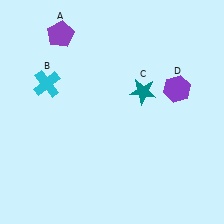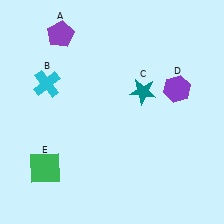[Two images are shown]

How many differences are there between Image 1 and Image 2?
There is 1 difference between the two images.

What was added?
A green square (E) was added in Image 2.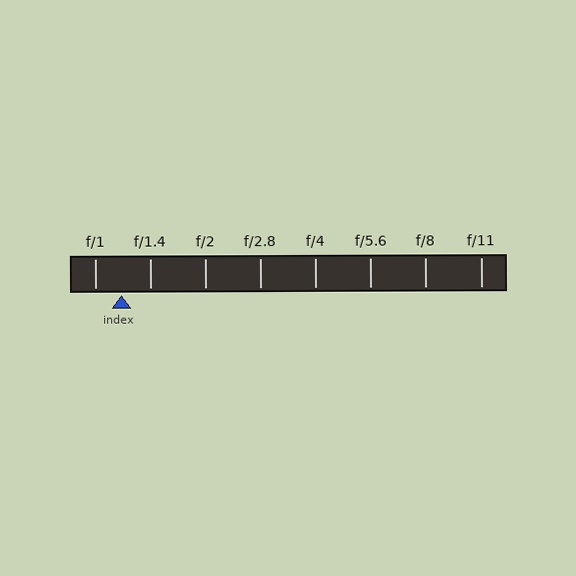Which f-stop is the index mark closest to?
The index mark is closest to f/1.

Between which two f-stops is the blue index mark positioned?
The index mark is between f/1 and f/1.4.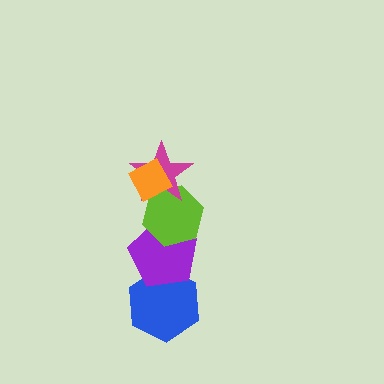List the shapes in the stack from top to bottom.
From top to bottom: the orange diamond, the magenta star, the lime hexagon, the purple pentagon, the blue hexagon.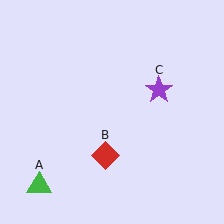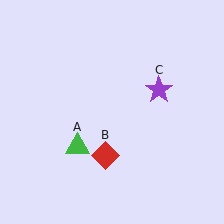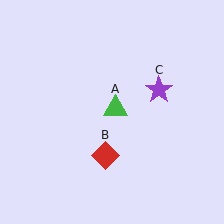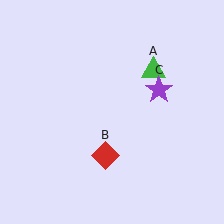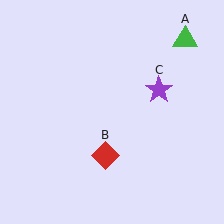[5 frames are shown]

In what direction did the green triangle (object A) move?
The green triangle (object A) moved up and to the right.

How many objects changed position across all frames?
1 object changed position: green triangle (object A).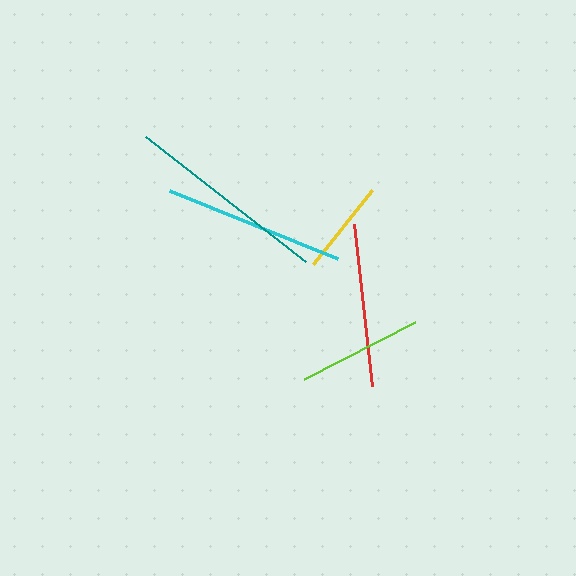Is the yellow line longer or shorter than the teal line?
The teal line is longer than the yellow line.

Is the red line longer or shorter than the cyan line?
The cyan line is longer than the red line.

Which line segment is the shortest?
The yellow line is the shortest at approximately 94 pixels.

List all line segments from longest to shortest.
From longest to shortest: teal, cyan, red, lime, yellow.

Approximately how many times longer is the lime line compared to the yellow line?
The lime line is approximately 1.3 times the length of the yellow line.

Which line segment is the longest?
The teal line is the longest at approximately 203 pixels.